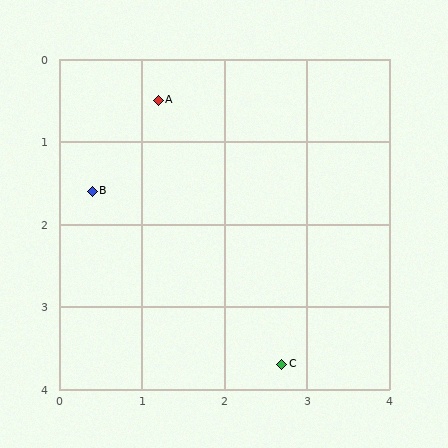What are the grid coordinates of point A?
Point A is at approximately (1.2, 0.5).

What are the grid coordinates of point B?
Point B is at approximately (0.4, 1.6).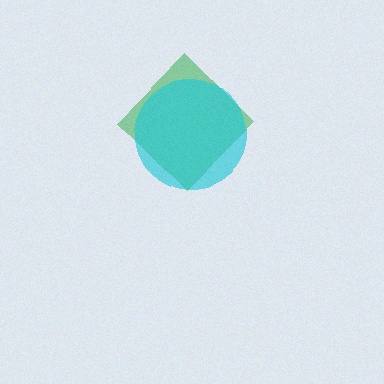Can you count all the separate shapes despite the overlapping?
Yes, there are 2 separate shapes.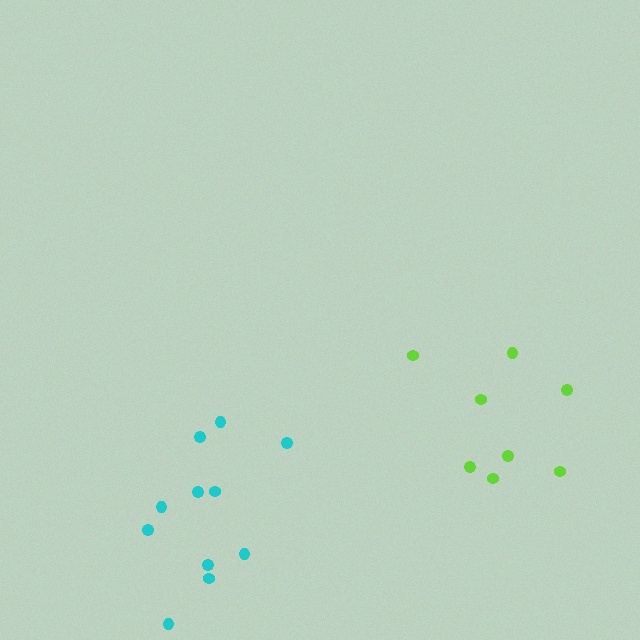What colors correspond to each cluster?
The clusters are colored: lime, cyan.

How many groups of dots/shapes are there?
There are 2 groups.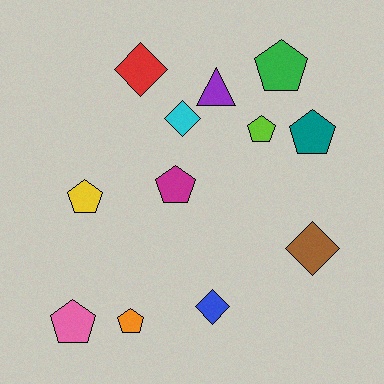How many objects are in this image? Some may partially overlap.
There are 12 objects.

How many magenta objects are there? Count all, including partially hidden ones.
There is 1 magenta object.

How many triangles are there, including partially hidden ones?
There is 1 triangle.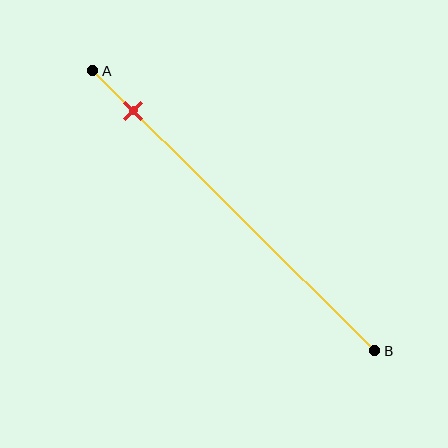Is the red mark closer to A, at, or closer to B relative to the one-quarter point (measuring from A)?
The red mark is closer to point A than the one-quarter point of segment AB.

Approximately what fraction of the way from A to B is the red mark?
The red mark is approximately 15% of the way from A to B.